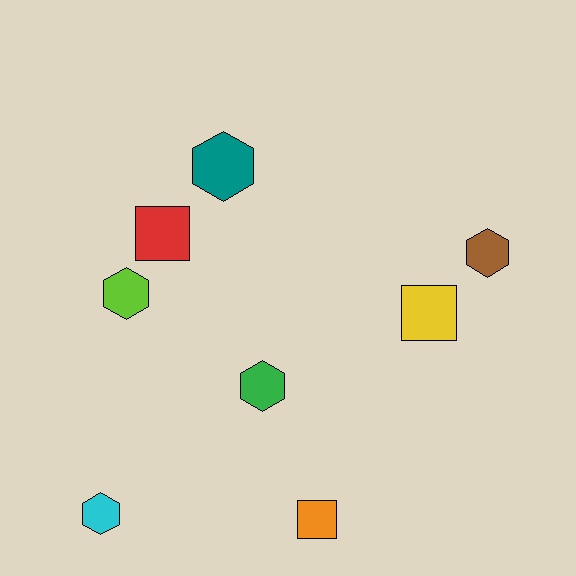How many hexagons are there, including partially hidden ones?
There are 5 hexagons.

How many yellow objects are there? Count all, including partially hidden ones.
There is 1 yellow object.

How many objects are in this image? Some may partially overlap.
There are 8 objects.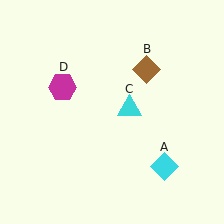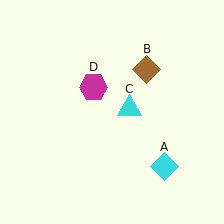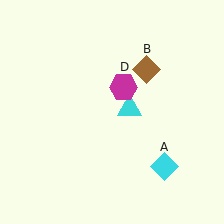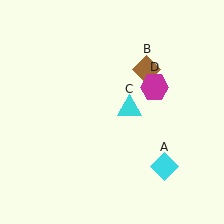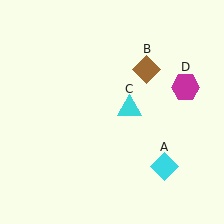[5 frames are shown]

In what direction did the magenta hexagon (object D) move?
The magenta hexagon (object D) moved right.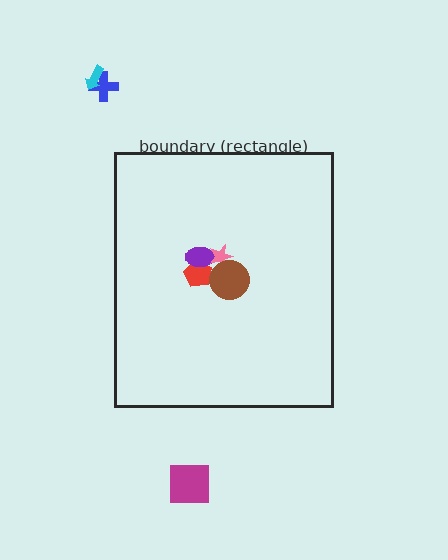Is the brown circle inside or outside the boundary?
Inside.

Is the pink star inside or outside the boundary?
Inside.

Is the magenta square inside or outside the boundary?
Outside.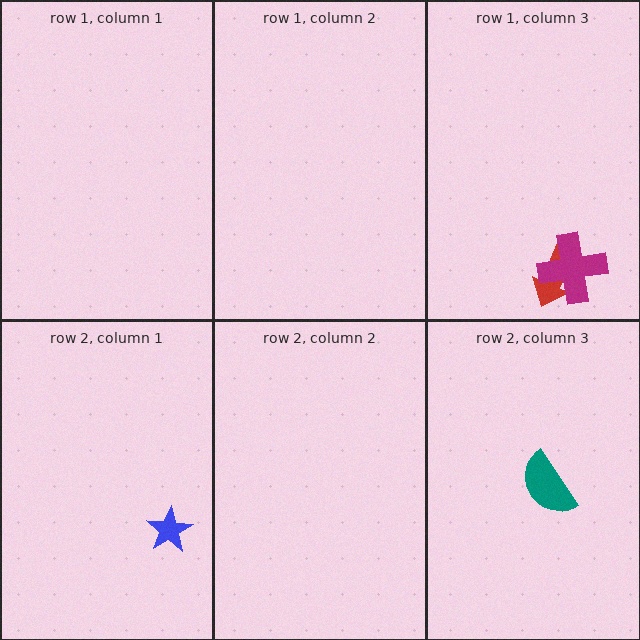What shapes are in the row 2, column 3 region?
The teal semicircle.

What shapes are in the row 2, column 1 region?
The blue star.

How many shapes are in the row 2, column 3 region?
1.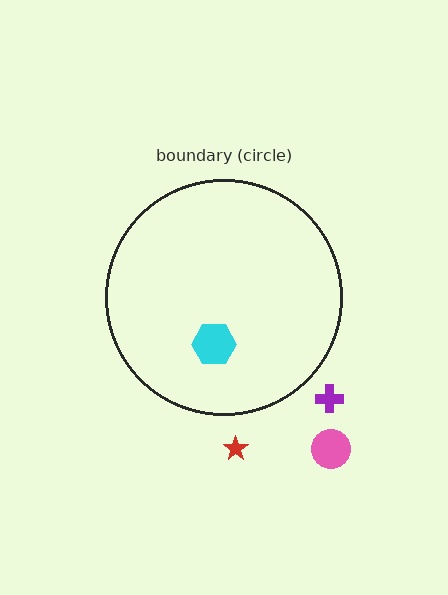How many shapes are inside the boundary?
1 inside, 3 outside.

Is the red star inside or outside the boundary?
Outside.